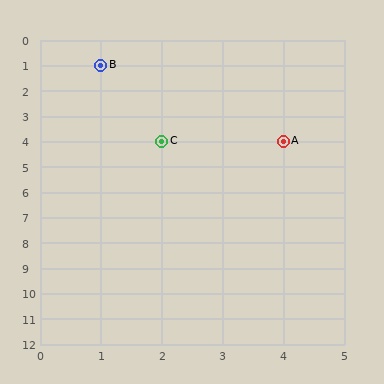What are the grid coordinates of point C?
Point C is at grid coordinates (2, 4).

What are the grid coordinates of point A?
Point A is at grid coordinates (4, 4).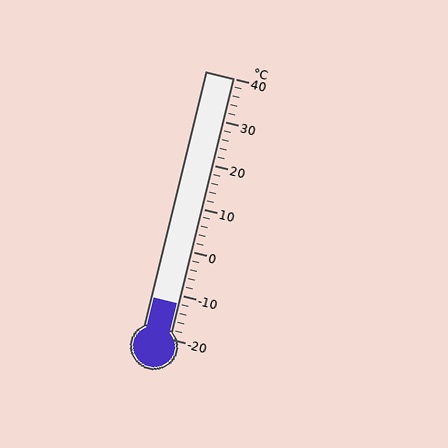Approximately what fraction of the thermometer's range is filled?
The thermometer is filled to approximately 15% of its range.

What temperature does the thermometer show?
The thermometer shows approximately -12°C.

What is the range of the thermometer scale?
The thermometer scale ranges from -20°C to 40°C.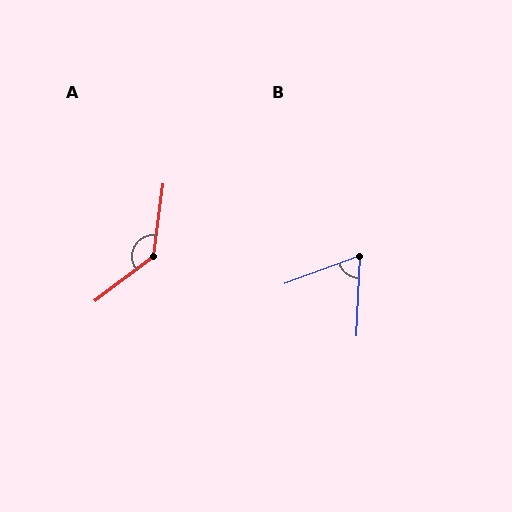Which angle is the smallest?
B, at approximately 67 degrees.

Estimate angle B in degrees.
Approximately 67 degrees.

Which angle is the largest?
A, at approximately 135 degrees.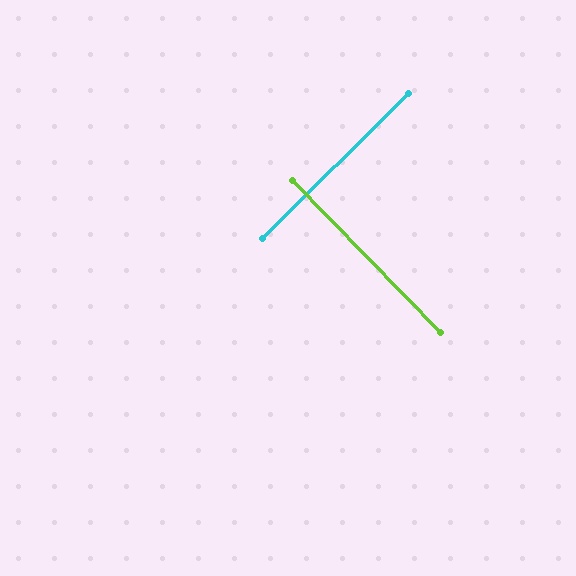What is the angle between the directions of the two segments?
Approximately 89 degrees.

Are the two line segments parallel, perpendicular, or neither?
Perpendicular — they meet at approximately 89°.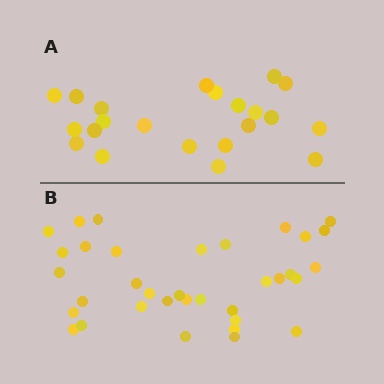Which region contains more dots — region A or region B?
Region B (the bottom region) has more dots.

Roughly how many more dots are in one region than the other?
Region B has approximately 15 more dots than region A.